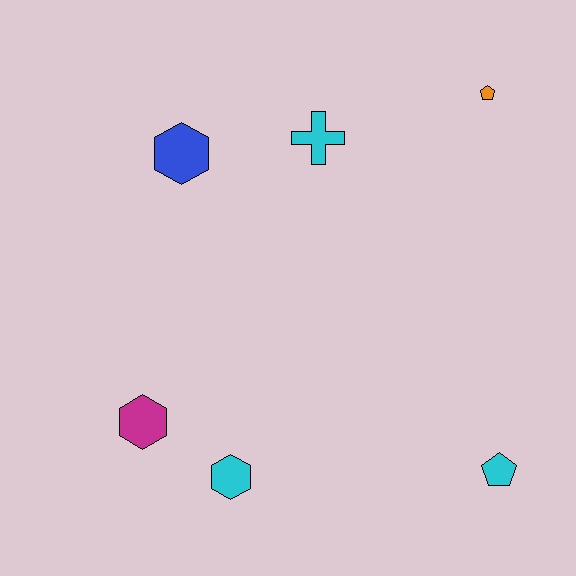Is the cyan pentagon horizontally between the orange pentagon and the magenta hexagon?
No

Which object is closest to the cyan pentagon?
The cyan hexagon is closest to the cyan pentagon.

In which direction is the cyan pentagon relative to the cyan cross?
The cyan pentagon is below the cyan cross.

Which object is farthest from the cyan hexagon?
The orange pentagon is farthest from the cyan hexagon.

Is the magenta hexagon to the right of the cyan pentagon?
No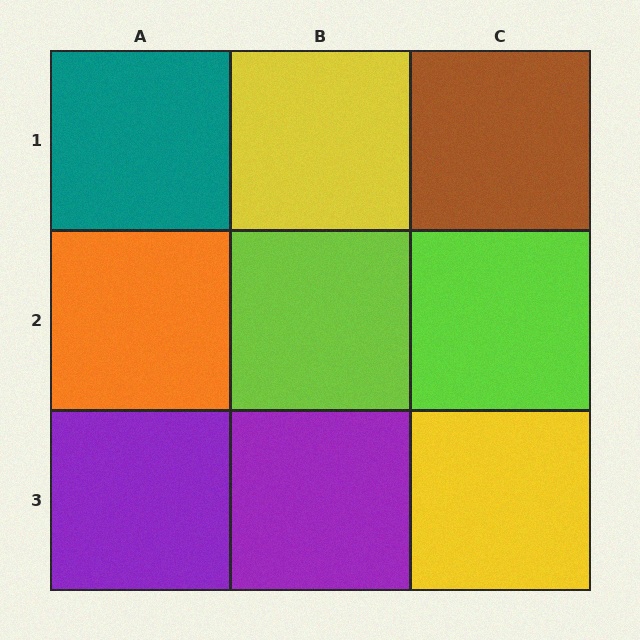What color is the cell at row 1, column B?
Yellow.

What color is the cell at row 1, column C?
Brown.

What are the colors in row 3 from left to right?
Purple, purple, yellow.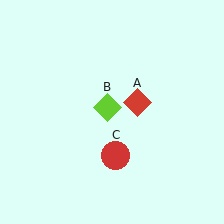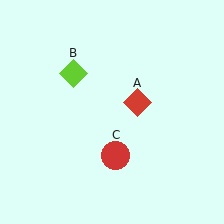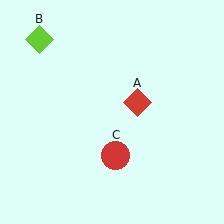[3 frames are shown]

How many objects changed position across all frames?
1 object changed position: lime diamond (object B).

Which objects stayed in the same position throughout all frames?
Red diamond (object A) and red circle (object C) remained stationary.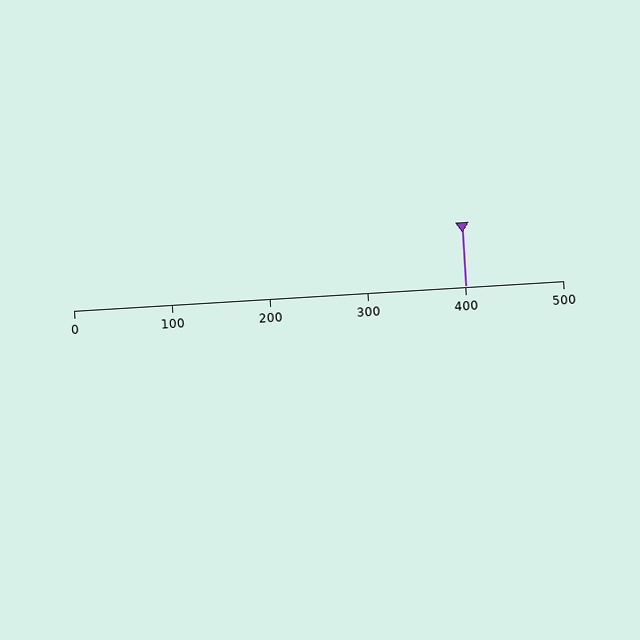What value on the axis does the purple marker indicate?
The marker indicates approximately 400.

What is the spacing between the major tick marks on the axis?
The major ticks are spaced 100 apart.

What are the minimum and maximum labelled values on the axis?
The axis runs from 0 to 500.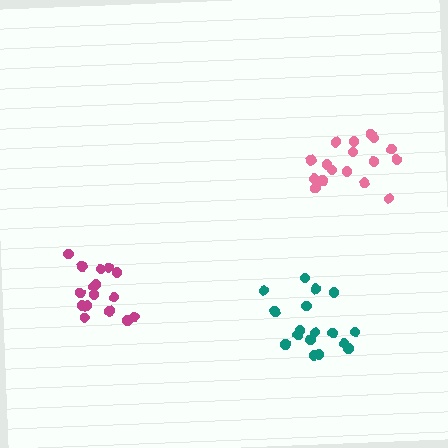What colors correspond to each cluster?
The clusters are colored: magenta, teal, pink.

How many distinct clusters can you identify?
There are 3 distinct clusters.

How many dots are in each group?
Group 1: 16 dots, Group 2: 17 dots, Group 3: 17 dots (50 total).